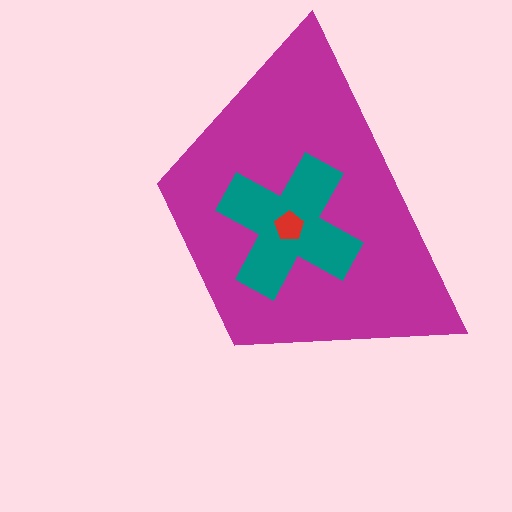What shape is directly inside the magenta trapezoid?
The teal cross.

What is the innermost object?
The red pentagon.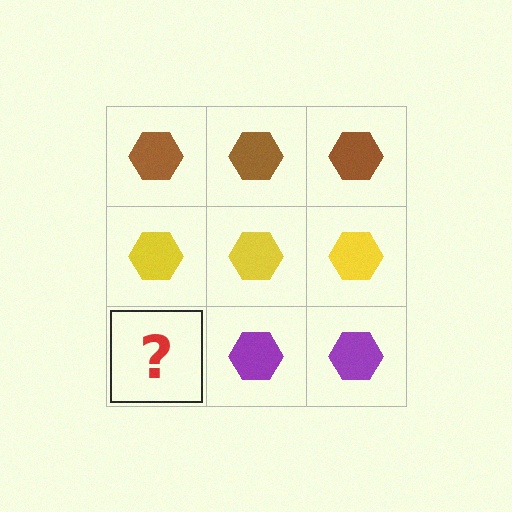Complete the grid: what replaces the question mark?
The question mark should be replaced with a purple hexagon.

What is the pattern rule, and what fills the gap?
The rule is that each row has a consistent color. The gap should be filled with a purple hexagon.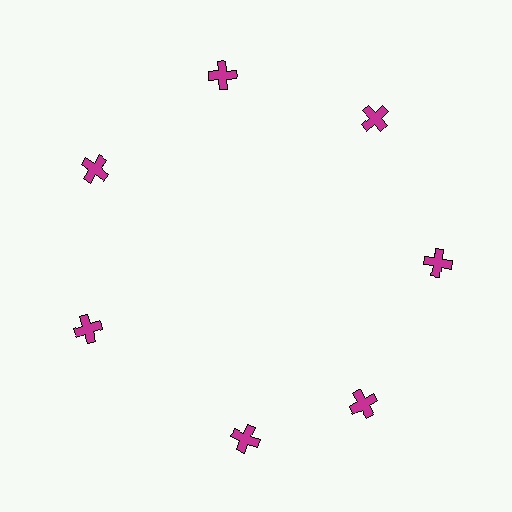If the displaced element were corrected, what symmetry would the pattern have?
It would have 7-fold rotational symmetry — the pattern would map onto itself every 51 degrees.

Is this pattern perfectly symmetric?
No. The 7 magenta crosses are arranged in a ring, but one element near the 6 o'clock position is rotated out of alignment along the ring, breaking the 7-fold rotational symmetry.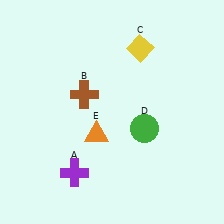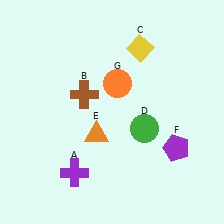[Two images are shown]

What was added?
A purple pentagon (F), an orange circle (G) were added in Image 2.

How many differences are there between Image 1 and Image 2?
There are 2 differences between the two images.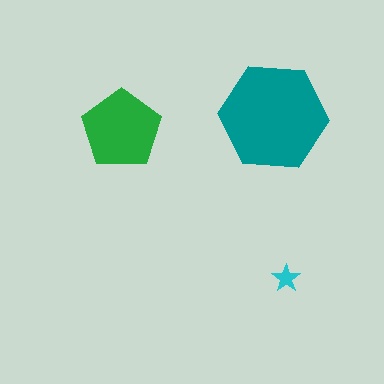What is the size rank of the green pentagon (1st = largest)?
2nd.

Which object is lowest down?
The cyan star is bottommost.